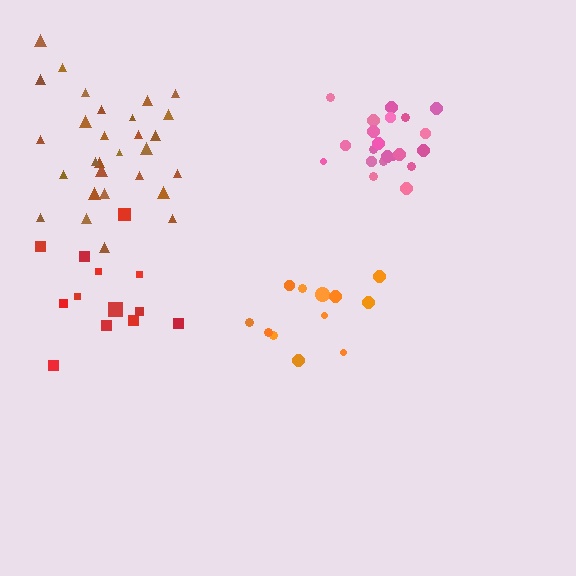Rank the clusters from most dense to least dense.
pink, brown, orange, red.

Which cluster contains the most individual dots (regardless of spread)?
Brown (29).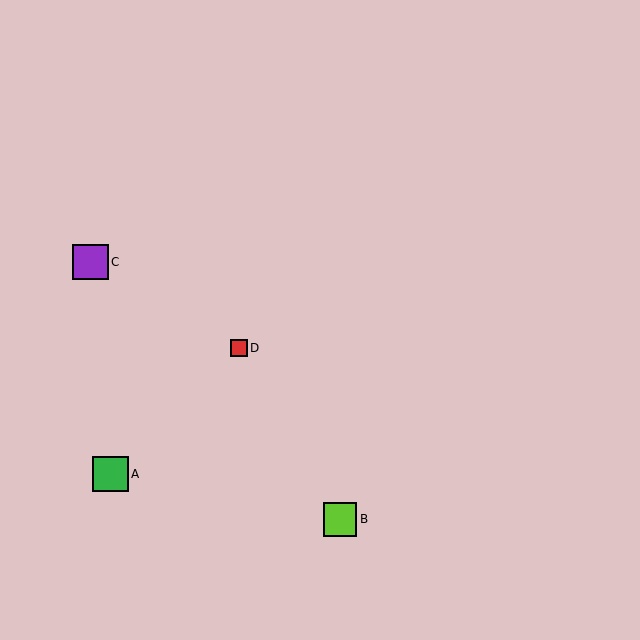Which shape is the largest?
The green square (labeled A) is the largest.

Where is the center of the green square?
The center of the green square is at (110, 474).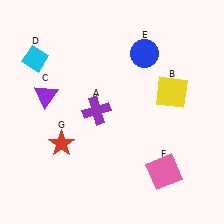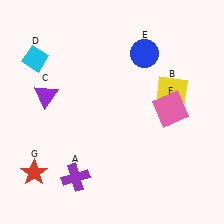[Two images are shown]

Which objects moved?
The objects that moved are: the purple cross (A), the pink square (F), the red star (G).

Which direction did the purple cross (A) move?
The purple cross (A) moved down.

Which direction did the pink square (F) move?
The pink square (F) moved up.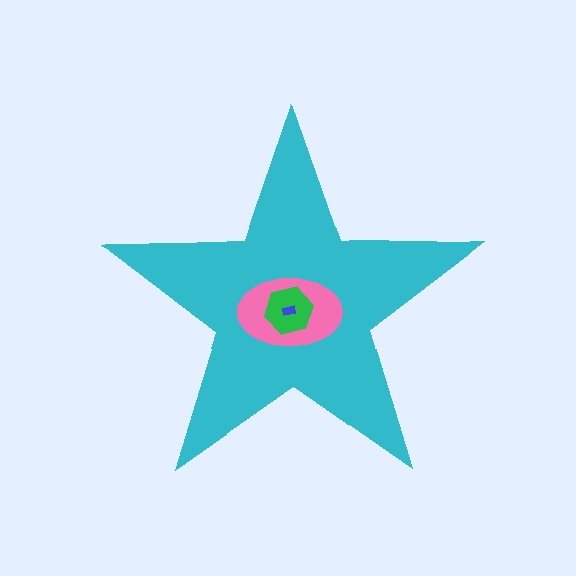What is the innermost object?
The blue rectangle.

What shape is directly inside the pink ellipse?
The green hexagon.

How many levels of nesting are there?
4.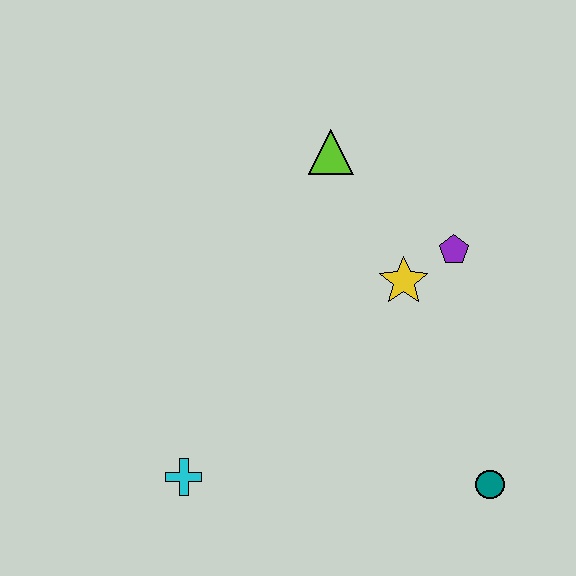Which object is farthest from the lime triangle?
The teal circle is farthest from the lime triangle.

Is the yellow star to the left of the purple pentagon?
Yes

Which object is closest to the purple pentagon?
The yellow star is closest to the purple pentagon.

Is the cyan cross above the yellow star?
No